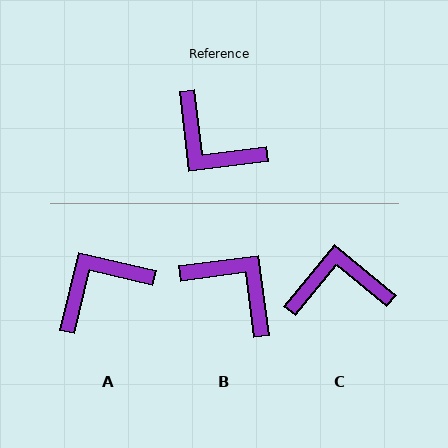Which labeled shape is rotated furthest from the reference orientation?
B, about 179 degrees away.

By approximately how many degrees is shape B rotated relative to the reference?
Approximately 179 degrees clockwise.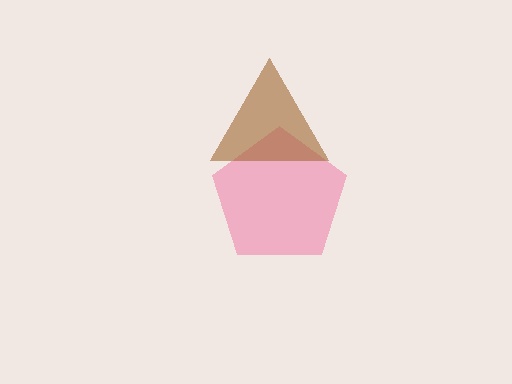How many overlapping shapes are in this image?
There are 2 overlapping shapes in the image.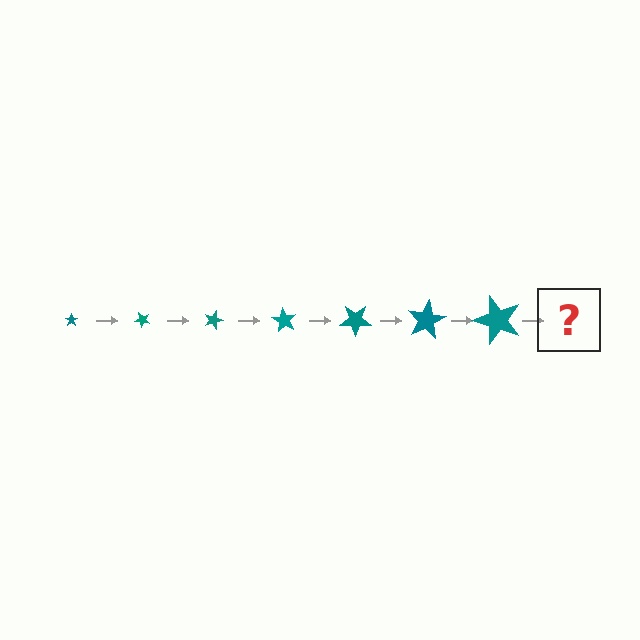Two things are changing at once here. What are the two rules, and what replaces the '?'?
The two rules are that the star grows larger each step and it rotates 45 degrees each step. The '?' should be a star, larger than the previous one and rotated 315 degrees from the start.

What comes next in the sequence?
The next element should be a star, larger than the previous one and rotated 315 degrees from the start.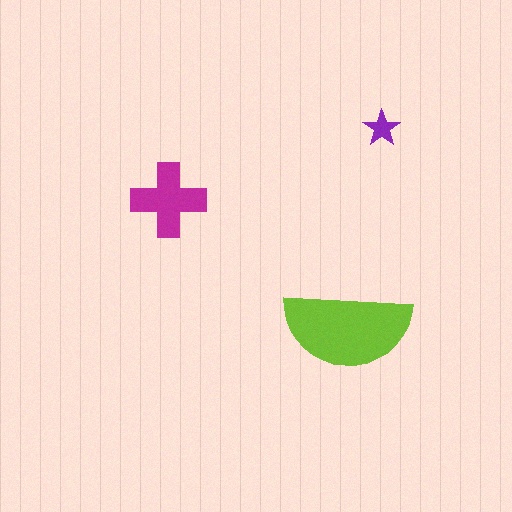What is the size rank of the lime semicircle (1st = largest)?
1st.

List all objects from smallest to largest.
The purple star, the magenta cross, the lime semicircle.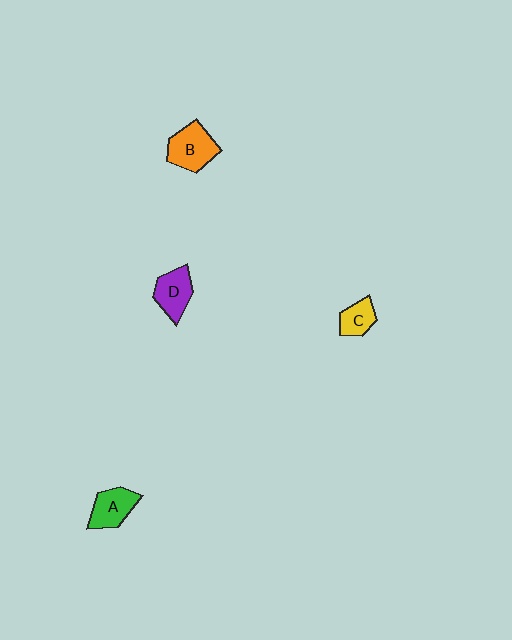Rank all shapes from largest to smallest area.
From largest to smallest: B (orange), D (purple), A (green), C (yellow).